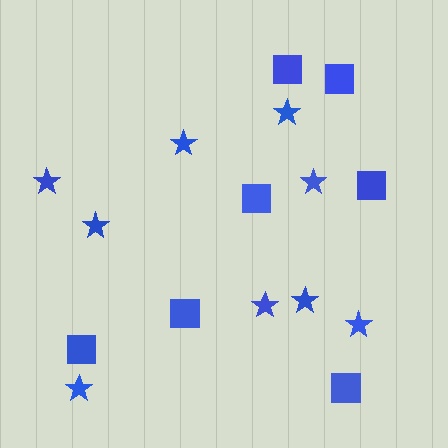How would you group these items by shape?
There are 2 groups: one group of stars (9) and one group of squares (7).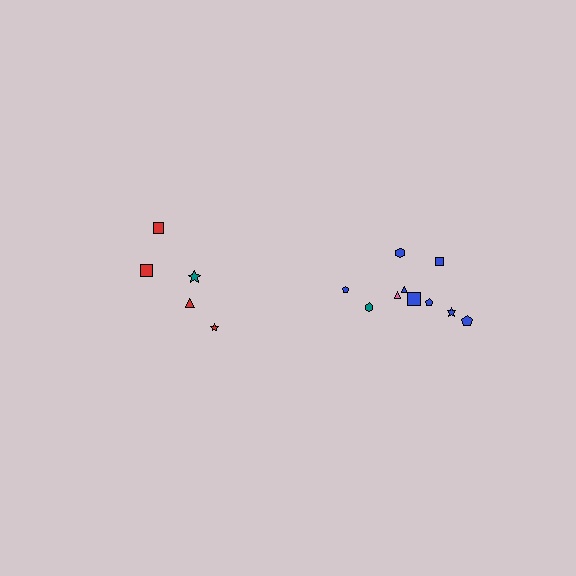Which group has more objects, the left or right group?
The right group.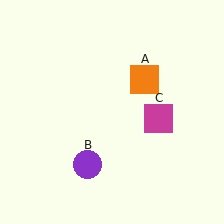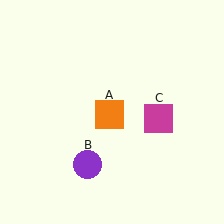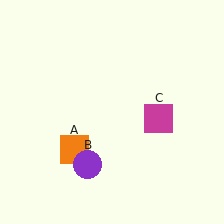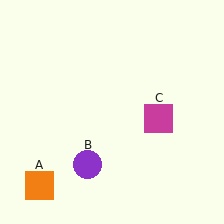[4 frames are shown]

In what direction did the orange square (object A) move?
The orange square (object A) moved down and to the left.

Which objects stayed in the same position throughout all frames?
Purple circle (object B) and magenta square (object C) remained stationary.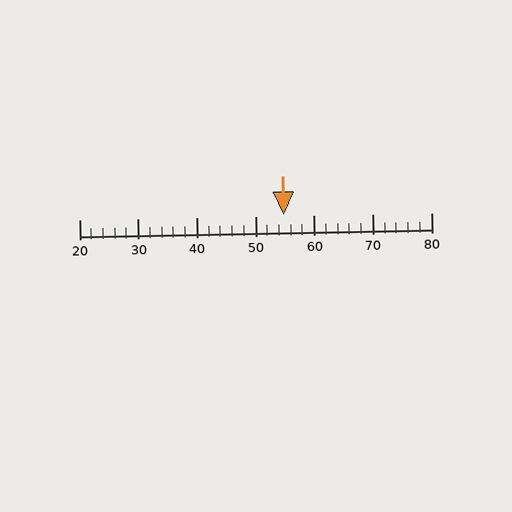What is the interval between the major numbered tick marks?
The major tick marks are spaced 10 units apart.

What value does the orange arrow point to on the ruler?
The orange arrow points to approximately 55.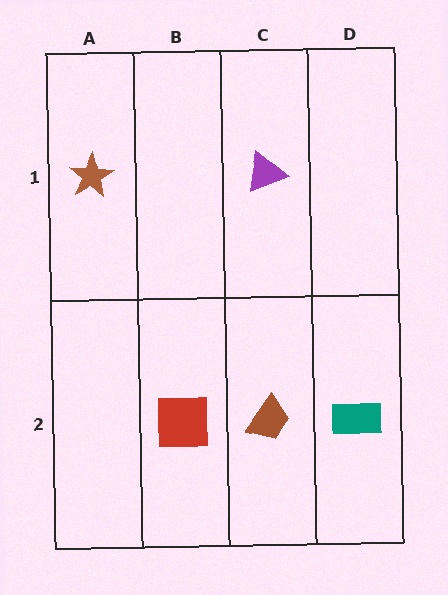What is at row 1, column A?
A brown star.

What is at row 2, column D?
A teal rectangle.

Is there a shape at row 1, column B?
No, that cell is empty.